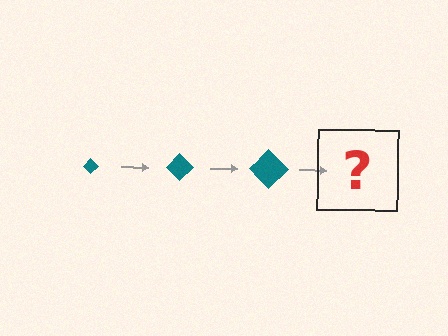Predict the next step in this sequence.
The next step is a teal diamond, larger than the previous one.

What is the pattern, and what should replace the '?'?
The pattern is that the diamond gets progressively larger each step. The '?' should be a teal diamond, larger than the previous one.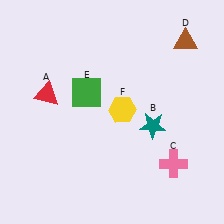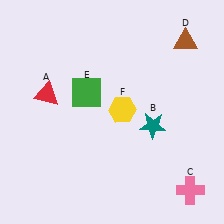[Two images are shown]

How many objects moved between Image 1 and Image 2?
1 object moved between the two images.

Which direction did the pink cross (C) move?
The pink cross (C) moved down.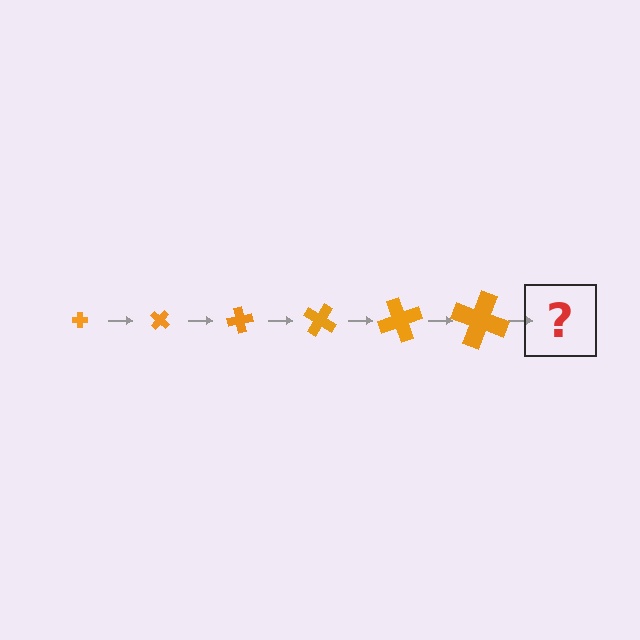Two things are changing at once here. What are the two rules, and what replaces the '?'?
The two rules are that the cross grows larger each step and it rotates 40 degrees each step. The '?' should be a cross, larger than the previous one and rotated 240 degrees from the start.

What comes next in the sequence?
The next element should be a cross, larger than the previous one and rotated 240 degrees from the start.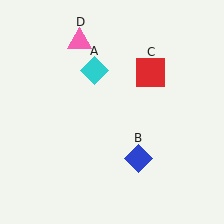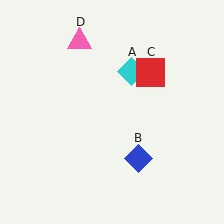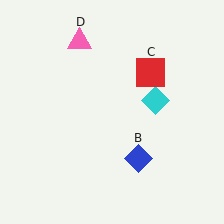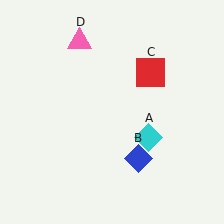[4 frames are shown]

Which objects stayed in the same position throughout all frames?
Blue diamond (object B) and red square (object C) and pink triangle (object D) remained stationary.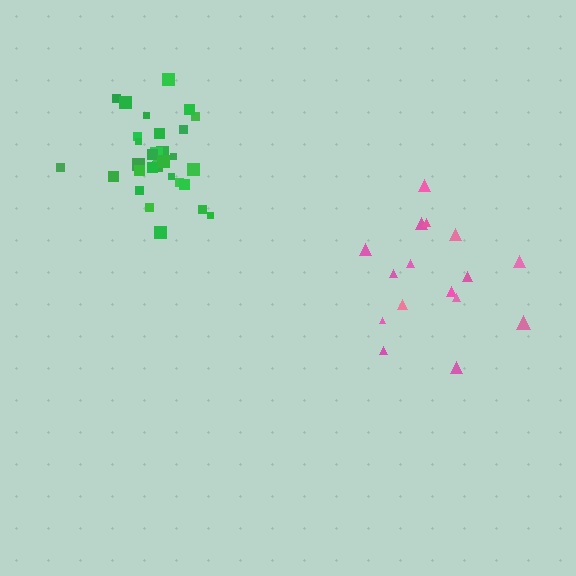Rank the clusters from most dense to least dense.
green, pink.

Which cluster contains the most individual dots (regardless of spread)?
Green (31).